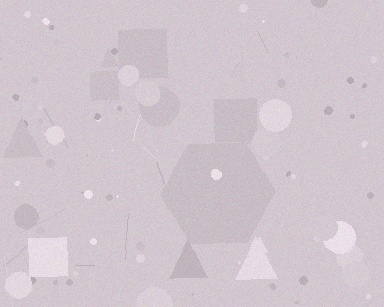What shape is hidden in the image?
A hexagon is hidden in the image.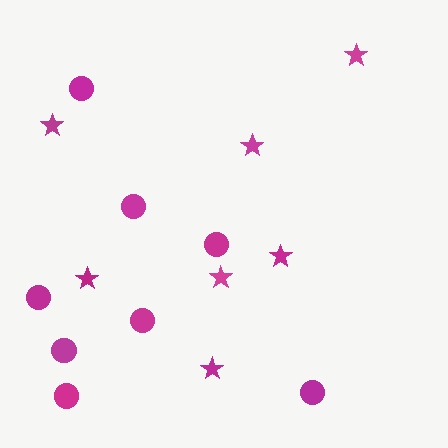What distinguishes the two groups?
There are 2 groups: one group of circles (8) and one group of stars (7).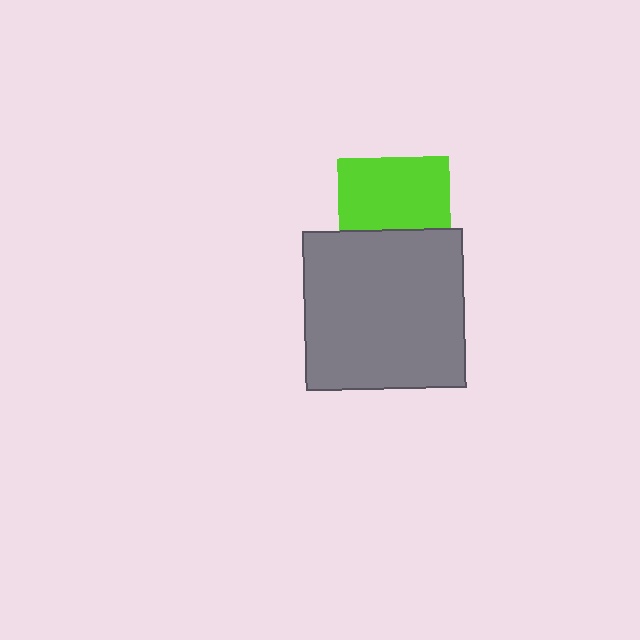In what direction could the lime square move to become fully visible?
The lime square could move up. That would shift it out from behind the gray square entirely.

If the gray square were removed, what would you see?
You would see the complete lime square.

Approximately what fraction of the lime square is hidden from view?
Roughly 36% of the lime square is hidden behind the gray square.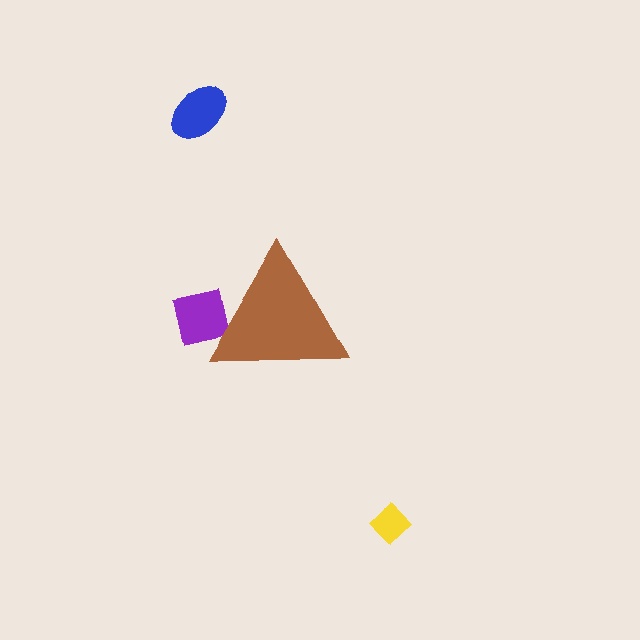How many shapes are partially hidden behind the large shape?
1 shape is partially hidden.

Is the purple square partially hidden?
Yes, the purple square is partially hidden behind the brown triangle.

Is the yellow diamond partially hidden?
No, the yellow diamond is fully visible.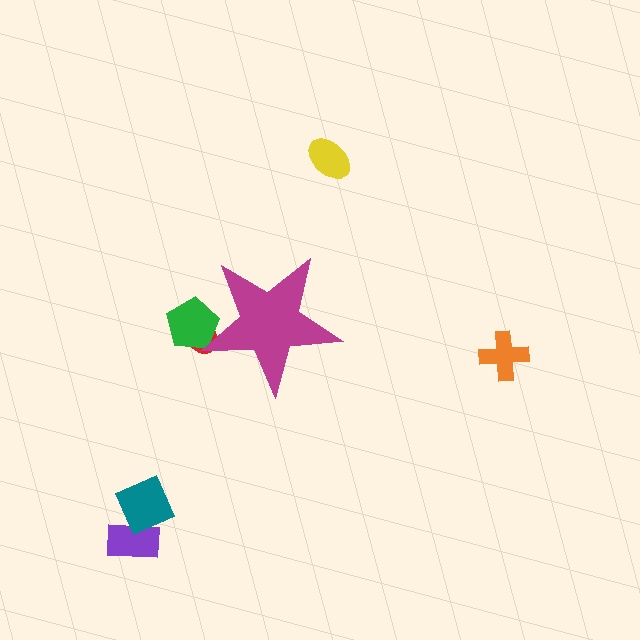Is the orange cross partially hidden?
No, the orange cross is fully visible.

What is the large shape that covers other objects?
A magenta star.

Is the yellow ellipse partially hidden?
No, the yellow ellipse is fully visible.